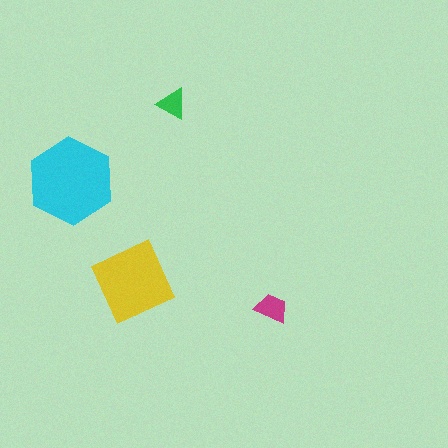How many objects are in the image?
There are 4 objects in the image.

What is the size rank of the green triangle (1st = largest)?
4th.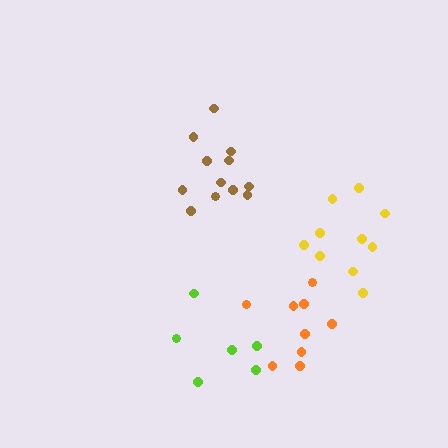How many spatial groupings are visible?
There are 4 spatial groupings.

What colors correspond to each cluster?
The clusters are colored: yellow, lime, orange, brown.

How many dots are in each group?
Group 1: 10 dots, Group 2: 6 dots, Group 3: 9 dots, Group 4: 12 dots (37 total).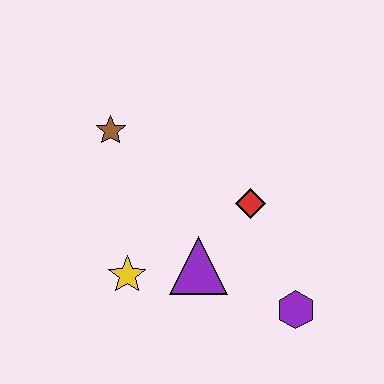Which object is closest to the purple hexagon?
The purple triangle is closest to the purple hexagon.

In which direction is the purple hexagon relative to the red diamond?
The purple hexagon is below the red diamond.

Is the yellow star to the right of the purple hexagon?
No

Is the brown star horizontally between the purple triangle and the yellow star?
No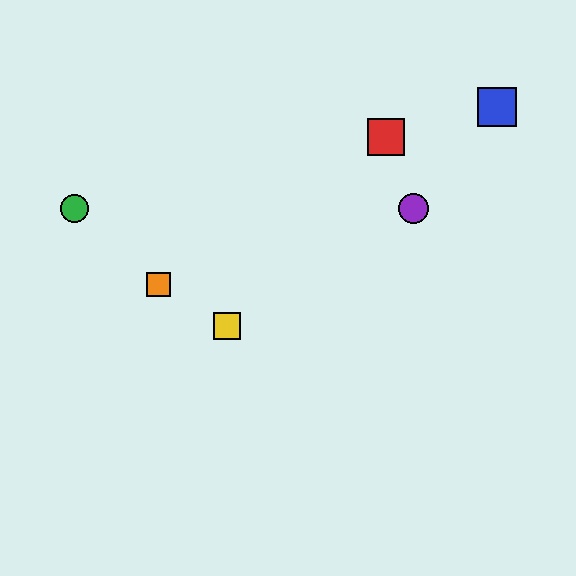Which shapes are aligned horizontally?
The green circle, the purple circle are aligned horizontally.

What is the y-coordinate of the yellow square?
The yellow square is at y≈326.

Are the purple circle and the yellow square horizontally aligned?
No, the purple circle is at y≈208 and the yellow square is at y≈326.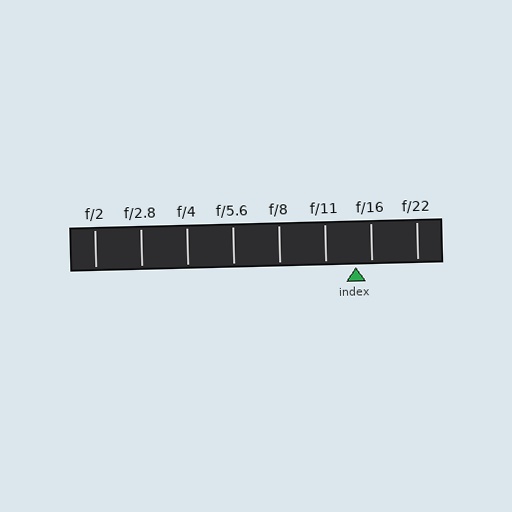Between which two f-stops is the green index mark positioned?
The index mark is between f/11 and f/16.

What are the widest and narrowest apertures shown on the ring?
The widest aperture shown is f/2 and the narrowest is f/22.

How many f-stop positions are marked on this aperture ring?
There are 8 f-stop positions marked.